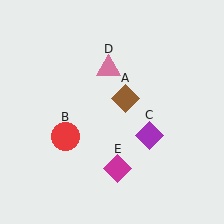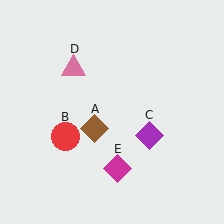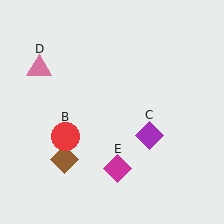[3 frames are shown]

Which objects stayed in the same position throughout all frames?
Red circle (object B) and purple diamond (object C) and magenta diamond (object E) remained stationary.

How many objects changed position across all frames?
2 objects changed position: brown diamond (object A), pink triangle (object D).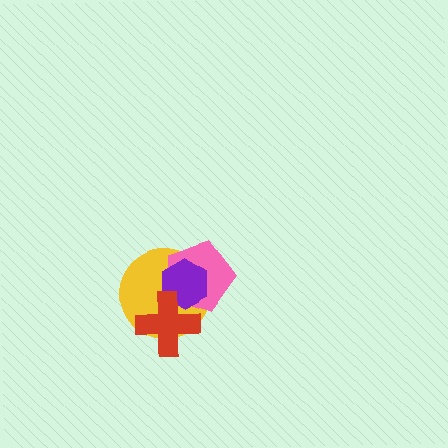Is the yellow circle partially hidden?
Yes, it is partially covered by another shape.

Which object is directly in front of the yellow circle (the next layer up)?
The pink pentagon is directly in front of the yellow circle.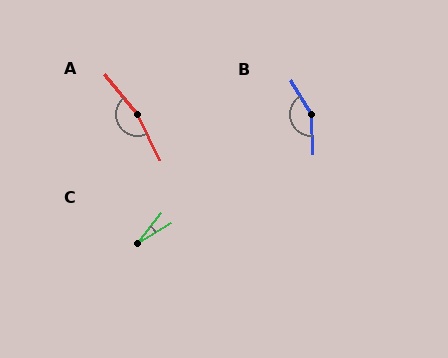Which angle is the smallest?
C, at approximately 20 degrees.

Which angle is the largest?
A, at approximately 167 degrees.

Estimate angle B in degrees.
Approximately 151 degrees.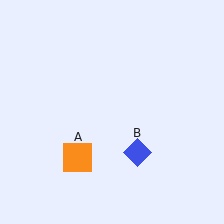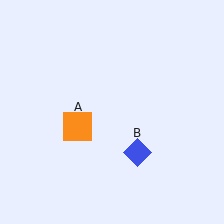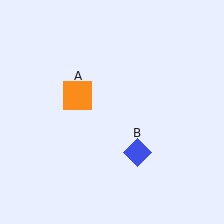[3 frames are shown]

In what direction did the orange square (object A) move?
The orange square (object A) moved up.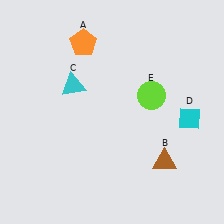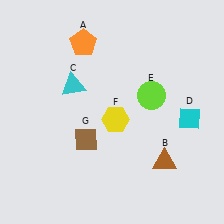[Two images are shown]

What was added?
A yellow hexagon (F), a brown diamond (G) were added in Image 2.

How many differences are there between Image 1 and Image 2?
There are 2 differences between the two images.